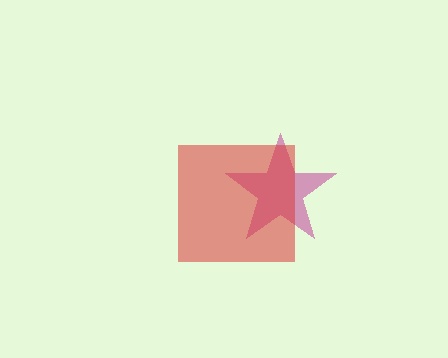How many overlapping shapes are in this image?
There are 2 overlapping shapes in the image.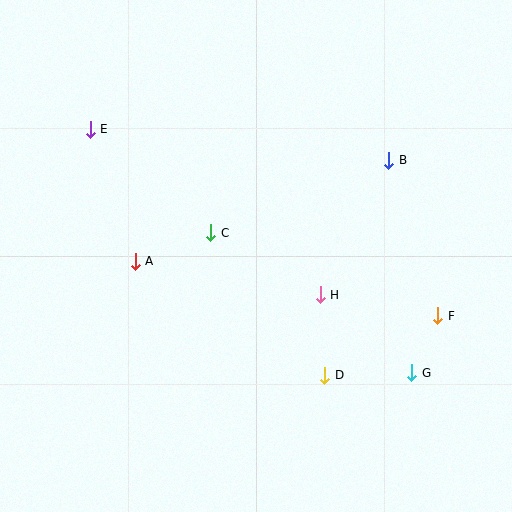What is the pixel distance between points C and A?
The distance between C and A is 81 pixels.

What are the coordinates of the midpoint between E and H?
The midpoint between E and H is at (205, 212).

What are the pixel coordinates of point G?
Point G is at (412, 373).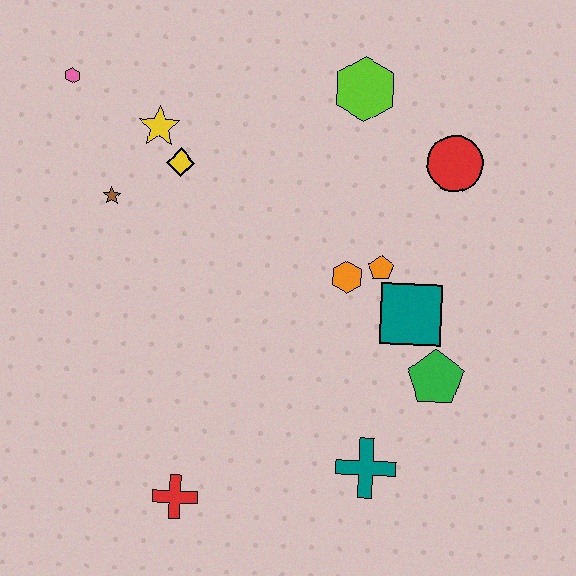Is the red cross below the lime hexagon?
Yes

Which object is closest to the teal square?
The orange pentagon is closest to the teal square.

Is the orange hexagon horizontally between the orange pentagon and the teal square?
No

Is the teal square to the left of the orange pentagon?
No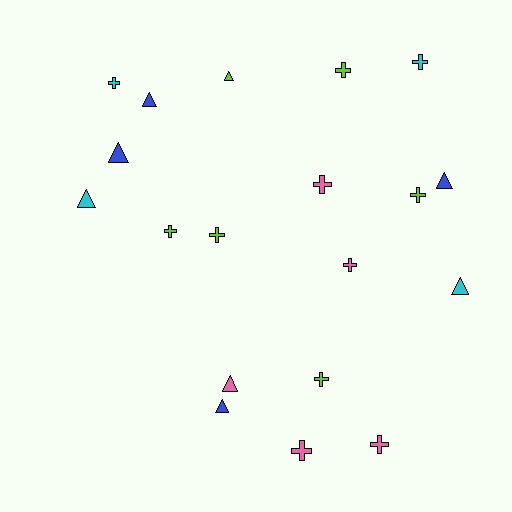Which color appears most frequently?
Lime, with 6 objects.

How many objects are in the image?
There are 19 objects.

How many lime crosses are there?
There are 5 lime crosses.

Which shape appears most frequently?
Cross, with 11 objects.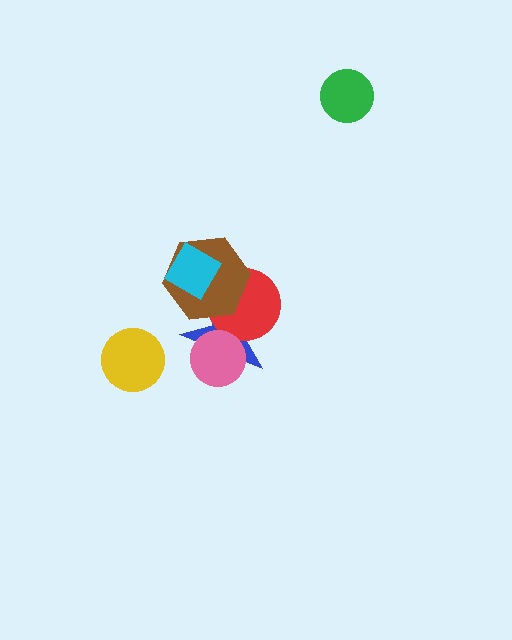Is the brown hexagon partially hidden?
Yes, it is partially covered by another shape.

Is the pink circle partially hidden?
No, no other shape covers it.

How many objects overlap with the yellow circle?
0 objects overlap with the yellow circle.